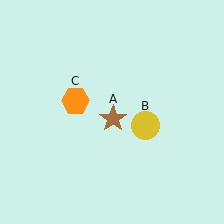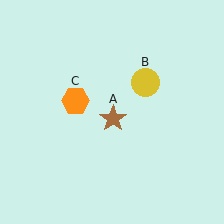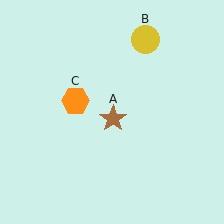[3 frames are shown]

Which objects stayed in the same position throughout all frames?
Brown star (object A) and orange hexagon (object C) remained stationary.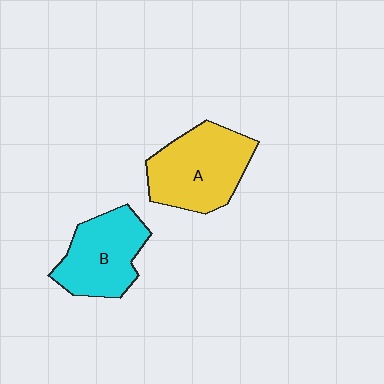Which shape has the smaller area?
Shape B (cyan).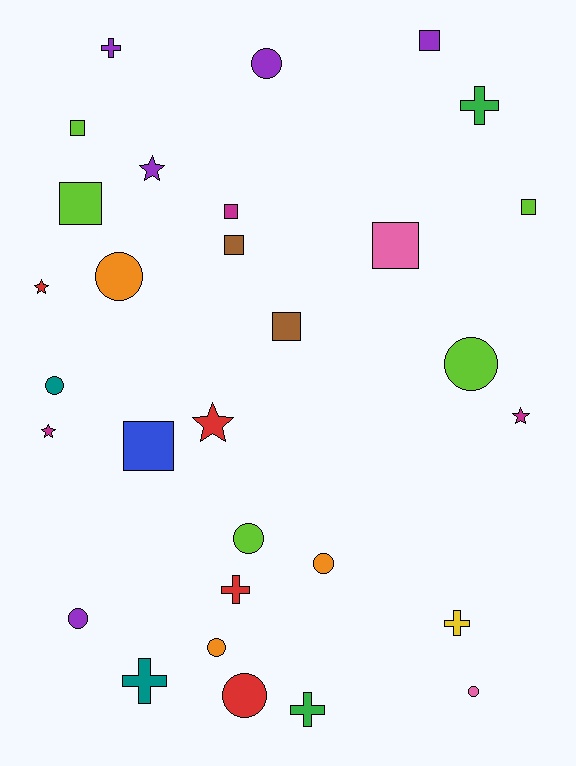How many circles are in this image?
There are 10 circles.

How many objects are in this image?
There are 30 objects.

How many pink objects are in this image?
There are 2 pink objects.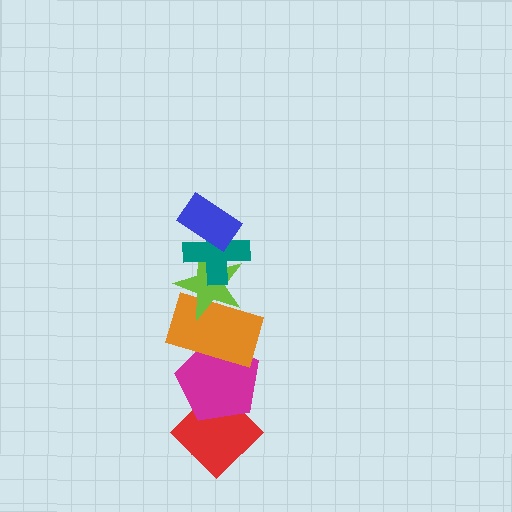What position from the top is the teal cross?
The teal cross is 2nd from the top.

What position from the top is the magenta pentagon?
The magenta pentagon is 5th from the top.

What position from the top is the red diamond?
The red diamond is 6th from the top.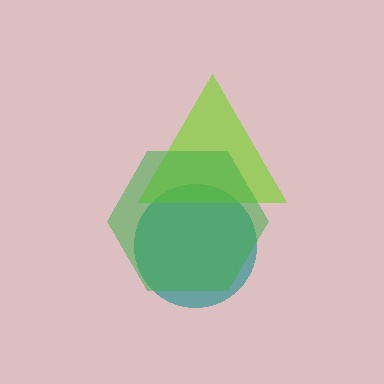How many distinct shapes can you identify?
There are 3 distinct shapes: a teal circle, a lime triangle, a green hexagon.